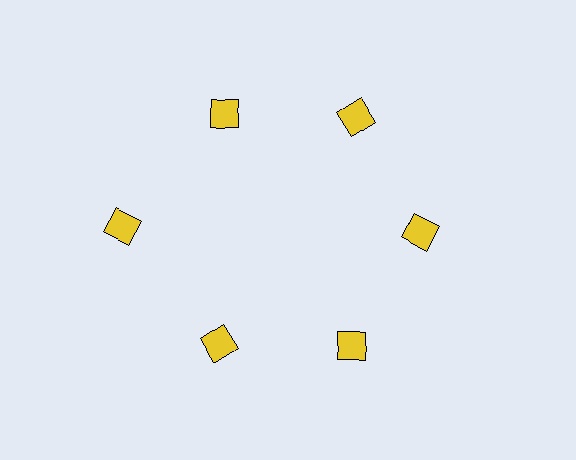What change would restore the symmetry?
The symmetry would be restored by moving it inward, back onto the ring so that all 6 squares sit at equal angles and equal distance from the center.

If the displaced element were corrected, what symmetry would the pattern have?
It would have 6-fold rotational symmetry — the pattern would map onto itself every 60 degrees.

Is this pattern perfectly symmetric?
No. The 6 yellow squares are arranged in a ring, but one element near the 9 o'clock position is pushed outward from the center, breaking the 6-fold rotational symmetry.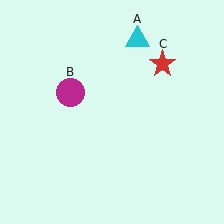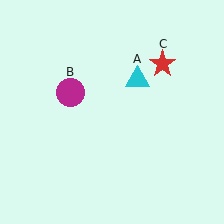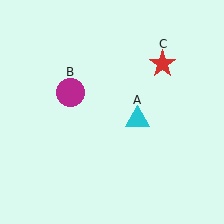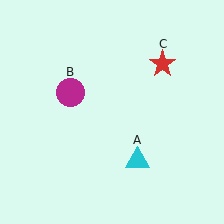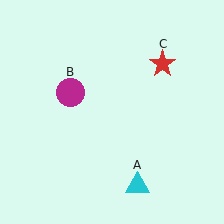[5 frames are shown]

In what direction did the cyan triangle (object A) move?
The cyan triangle (object A) moved down.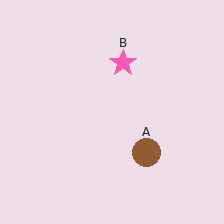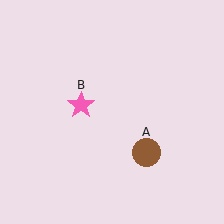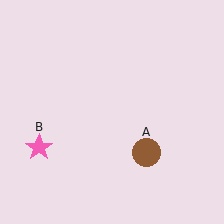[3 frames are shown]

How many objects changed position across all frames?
1 object changed position: pink star (object B).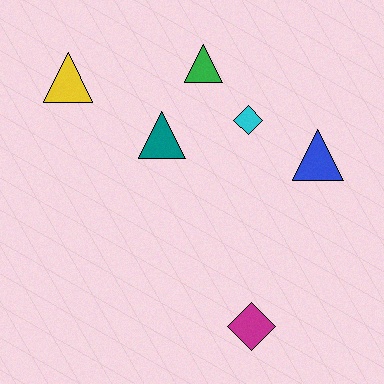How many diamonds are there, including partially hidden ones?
There are 2 diamonds.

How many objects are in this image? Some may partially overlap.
There are 6 objects.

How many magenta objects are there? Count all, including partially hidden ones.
There is 1 magenta object.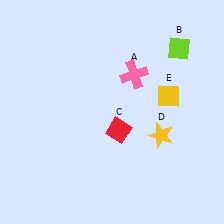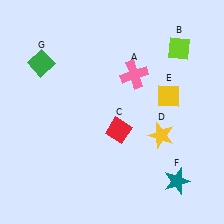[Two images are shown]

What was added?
A teal star (F), a green diamond (G) were added in Image 2.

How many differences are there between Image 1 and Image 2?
There are 2 differences between the two images.